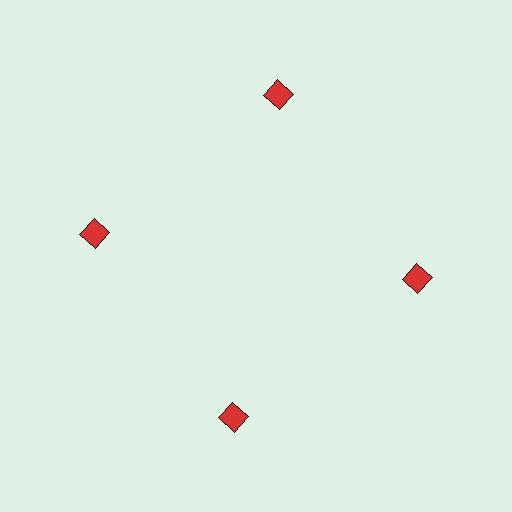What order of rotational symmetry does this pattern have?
This pattern has 4-fold rotational symmetry.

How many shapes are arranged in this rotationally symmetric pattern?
There are 4 shapes, arranged in 4 groups of 1.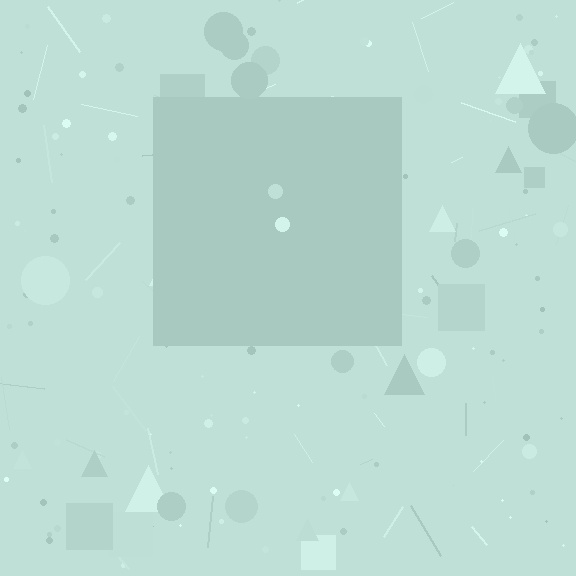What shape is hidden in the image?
A square is hidden in the image.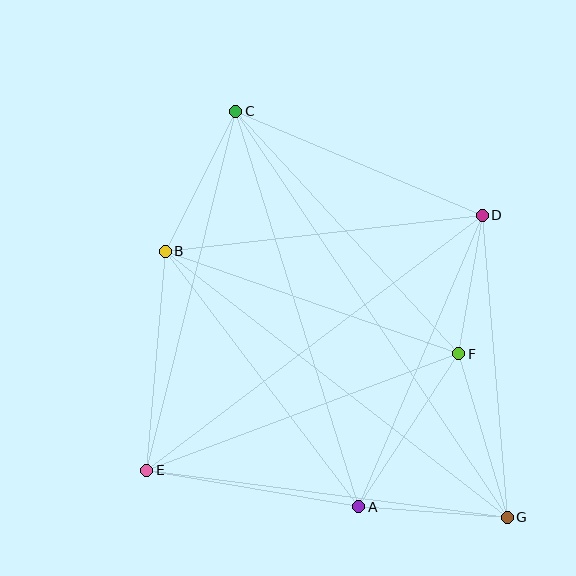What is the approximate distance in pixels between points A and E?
The distance between A and E is approximately 216 pixels.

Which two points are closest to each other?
Points D and F are closest to each other.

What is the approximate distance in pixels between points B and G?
The distance between B and G is approximately 433 pixels.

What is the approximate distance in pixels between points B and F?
The distance between B and F is approximately 311 pixels.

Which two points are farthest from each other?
Points C and G are farthest from each other.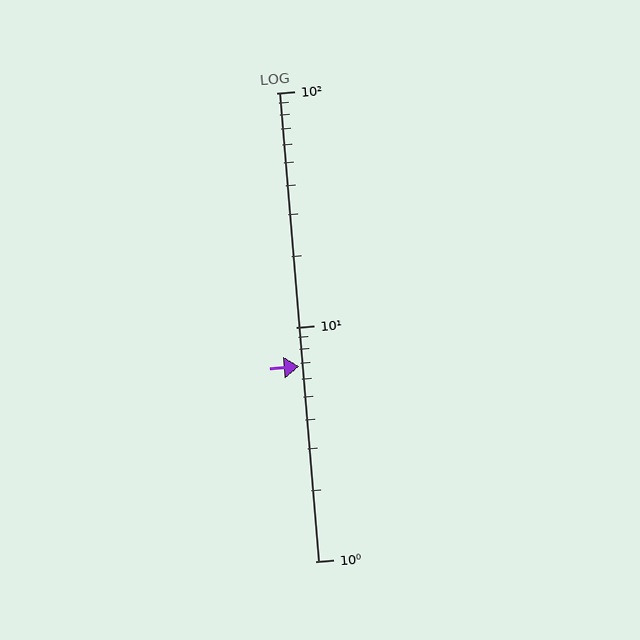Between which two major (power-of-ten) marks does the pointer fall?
The pointer is between 1 and 10.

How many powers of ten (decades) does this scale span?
The scale spans 2 decades, from 1 to 100.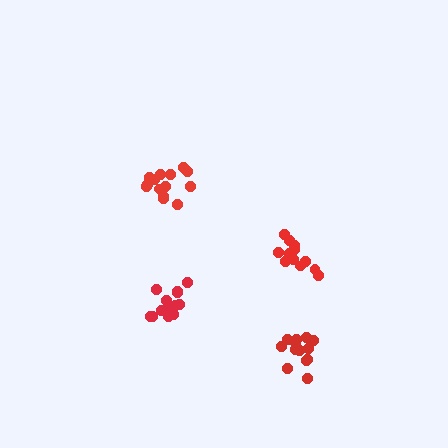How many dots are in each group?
Group 1: 14 dots, Group 2: 14 dots, Group 3: 15 dots, Group 4: 12 dots (55 total).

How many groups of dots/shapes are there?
There are 4 groups.